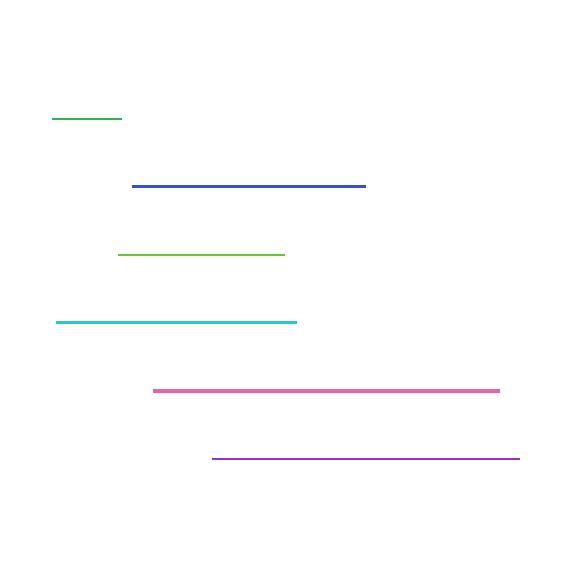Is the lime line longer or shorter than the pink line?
The pink line is longer than the lime line.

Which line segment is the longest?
The pink line is the longest at approximately 347 pixels.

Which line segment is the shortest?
The green line is the shortest at approximately 70 pixels.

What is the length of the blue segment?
The blue segment is approximately 233 pixels long.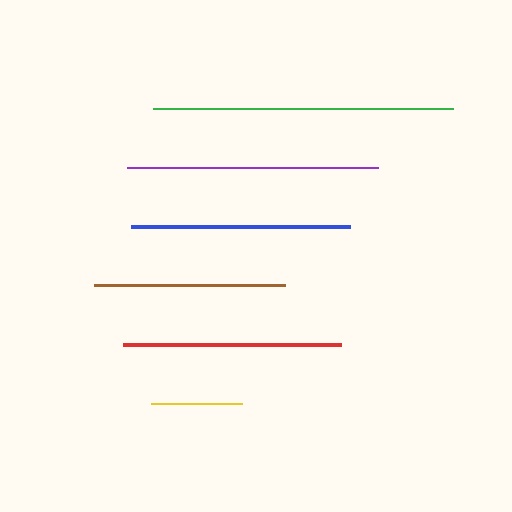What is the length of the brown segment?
The brown segment is approximately 191 pixels long.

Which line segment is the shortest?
The yellow line is the shortest at approximately 91 pixels.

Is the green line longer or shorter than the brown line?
The green line is longer than the brown line.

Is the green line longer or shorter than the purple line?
The green line is longer than the purple line.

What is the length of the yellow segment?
The yellow segment is approximately 91 pixels long.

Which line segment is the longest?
The green line is the longest at approximately 299 pixels.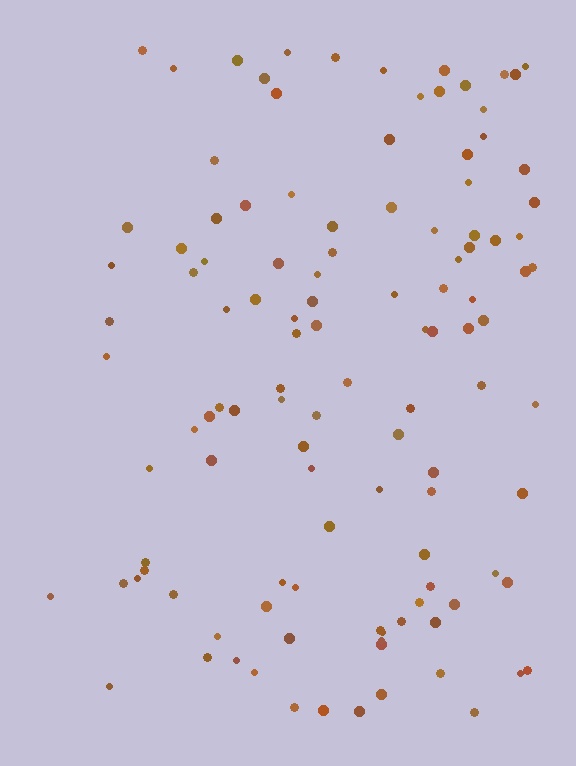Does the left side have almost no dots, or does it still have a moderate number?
Still a moderate number, just noticeably fewer than the right.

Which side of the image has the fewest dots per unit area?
The left.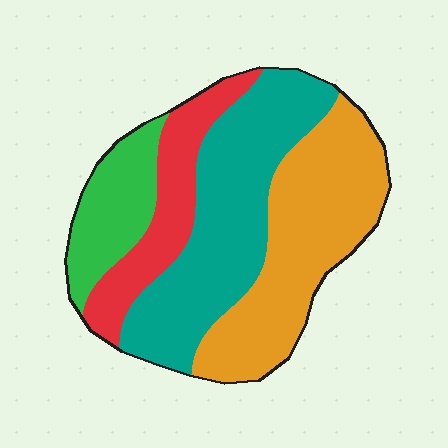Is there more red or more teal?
Teal.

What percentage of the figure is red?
Red takes up about one sixth (1/6) of the figure.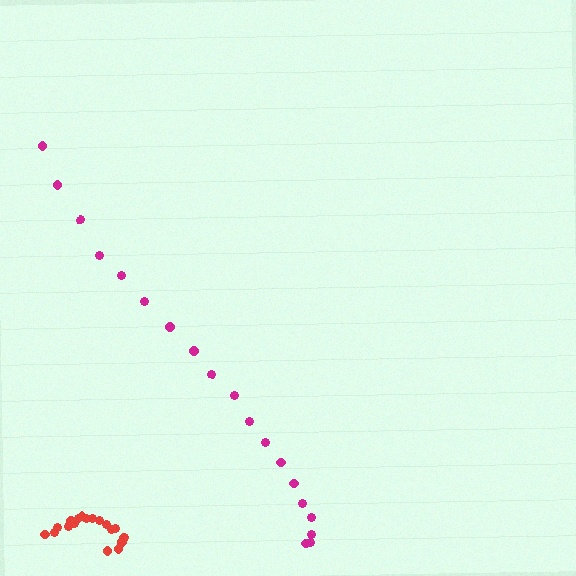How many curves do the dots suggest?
There are 2 distinct paths.